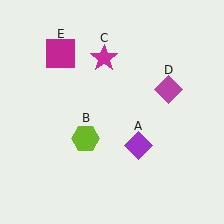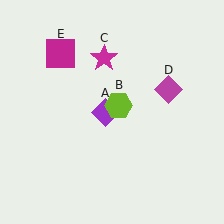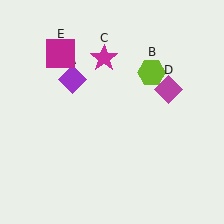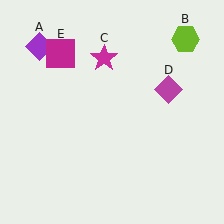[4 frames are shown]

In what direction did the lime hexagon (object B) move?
The lime hexagon (object B) moved up and to the right.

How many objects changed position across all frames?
2 objects changed position: purple diamond (object A), lime hexagon (object B).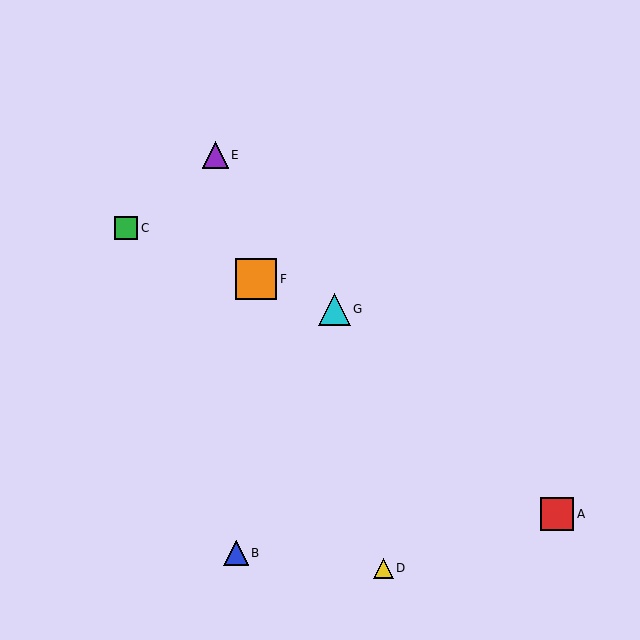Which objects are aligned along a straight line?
Objects C, F, G are aligned along a straight line.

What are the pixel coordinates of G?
Object G is at (334, 309).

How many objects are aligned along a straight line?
3 objects (C, F, G) are aligned along a straight line.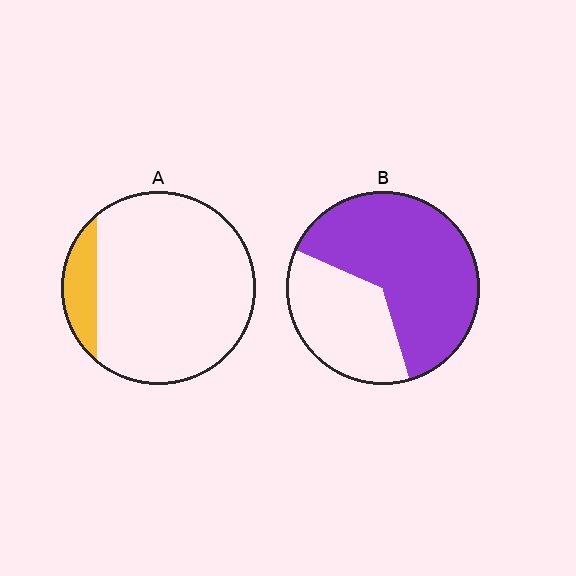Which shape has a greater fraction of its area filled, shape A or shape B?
Shape B.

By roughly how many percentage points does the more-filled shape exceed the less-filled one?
By roughly 50 percentage points (B over A).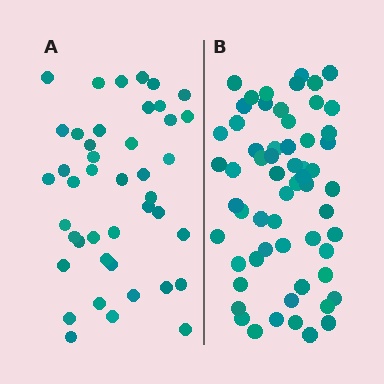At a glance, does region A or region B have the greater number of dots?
Region B (the right region) has more dots.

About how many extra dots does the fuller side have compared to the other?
Region B has approximately 15 more dots than region A.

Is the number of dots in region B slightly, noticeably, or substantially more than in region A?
Region B has noticeably more, but not dramatically so. The ratio is roughly 1.4 to 1.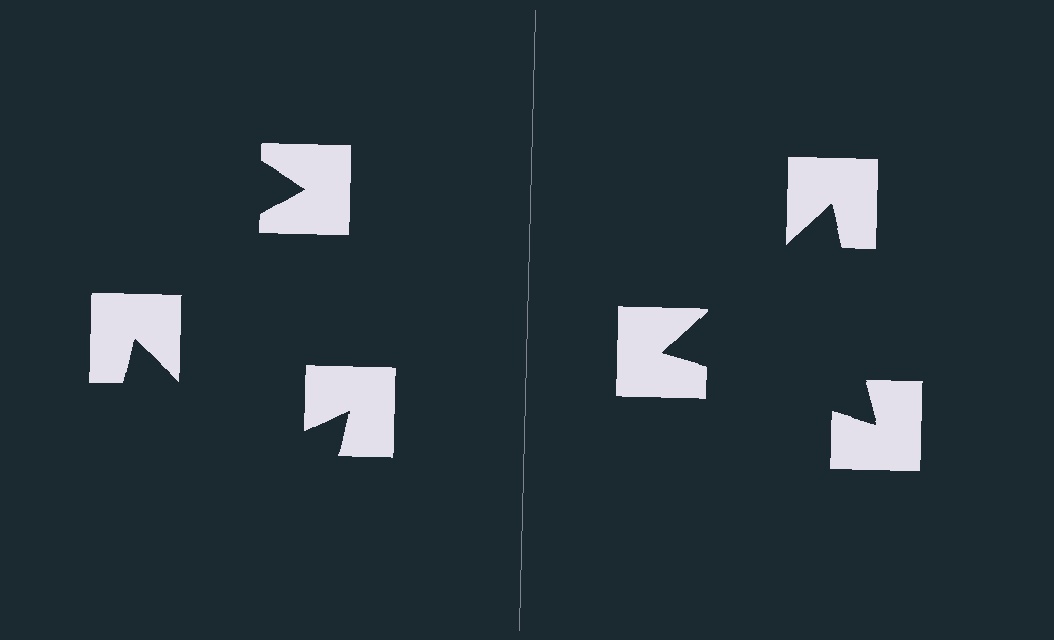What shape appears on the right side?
An illusory triangle.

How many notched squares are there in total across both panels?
6 — 3 on each side.